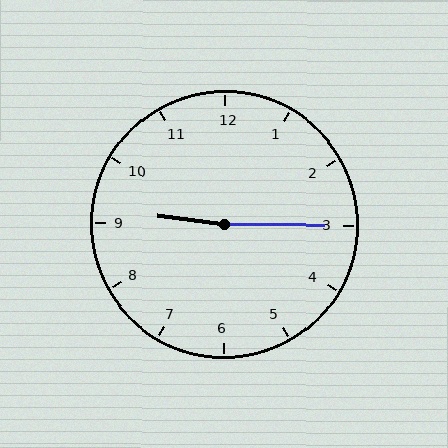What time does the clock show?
9:15.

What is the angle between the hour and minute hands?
Approximately 172 degrees.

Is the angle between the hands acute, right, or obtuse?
It is obtuse.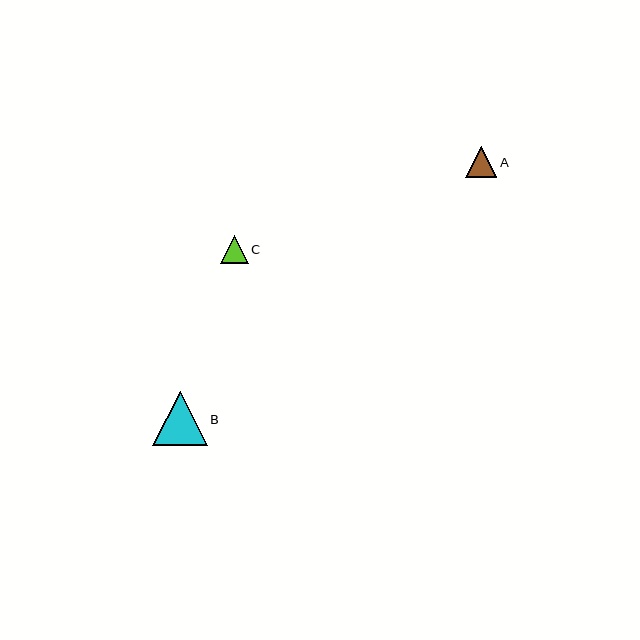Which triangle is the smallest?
Triangle C is the smallest with a size of approximately 28 pixels.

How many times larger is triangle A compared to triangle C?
Triangle A is approximately 1.1 times the size of triangle C.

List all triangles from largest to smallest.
From largest to smallest: B, A, C.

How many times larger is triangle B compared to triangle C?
Triangle B is approximately 1.9 times the size of triangle C.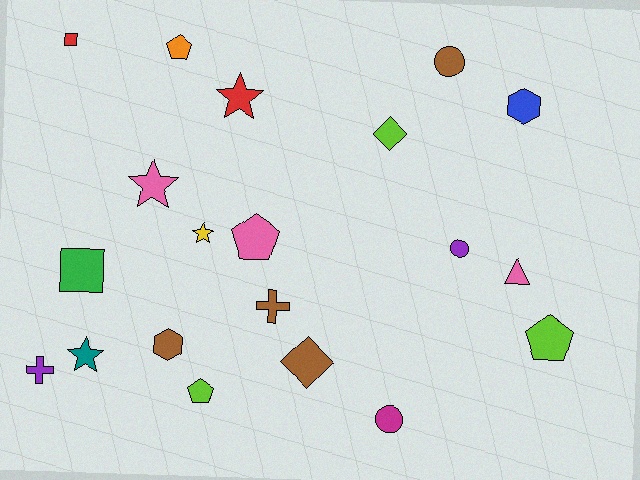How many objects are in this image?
There are 20 objects.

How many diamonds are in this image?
There are 2 diamonds.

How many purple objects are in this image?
There are 2 purple objects.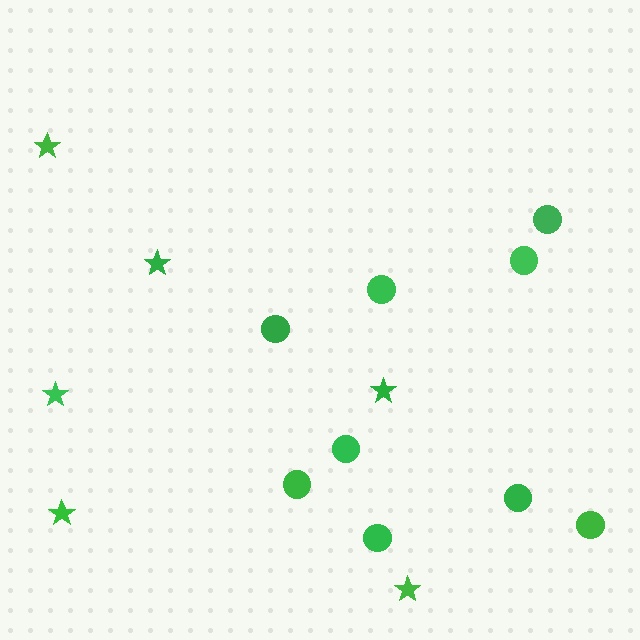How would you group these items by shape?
There are 2 groups: one group of circles (9) and one group of stars (6).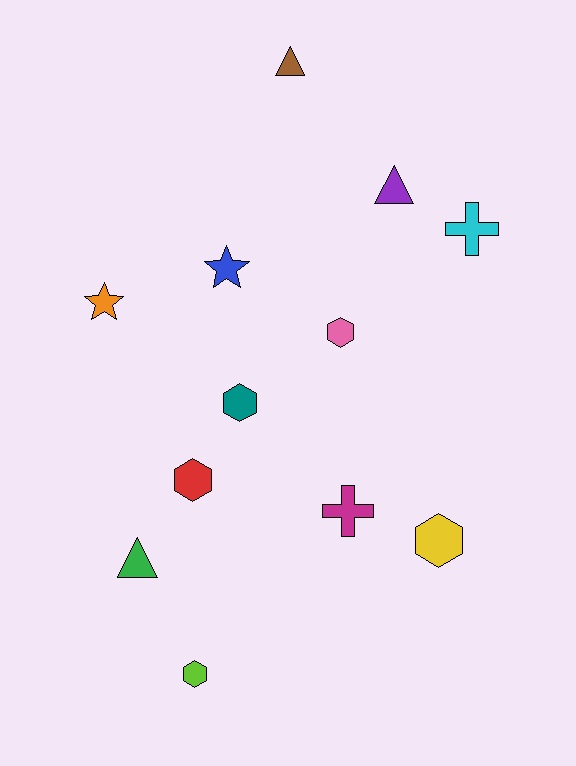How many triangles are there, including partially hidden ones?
There are 3 triangles.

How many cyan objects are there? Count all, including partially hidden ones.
There is 1 cyan object.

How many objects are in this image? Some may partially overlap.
There are 12 objects.